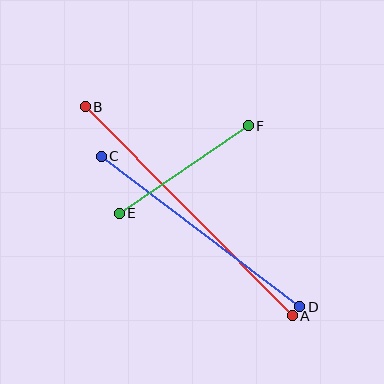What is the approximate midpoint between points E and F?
The midpoint is at approximately (184, 170) pixels.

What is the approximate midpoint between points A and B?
The midpoint is at approximately (189, 211) pixels.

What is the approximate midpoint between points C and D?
The midpoint is at approximately (200, 231) pixels.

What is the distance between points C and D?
The distance is approximately 249 pixels.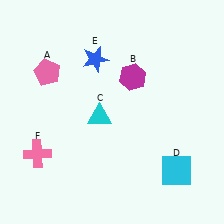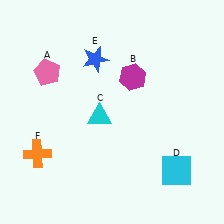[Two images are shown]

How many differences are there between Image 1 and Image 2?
There is 1 difference between the two images.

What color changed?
The cross (F) changed from pink in Image 1 to orange in Image 2.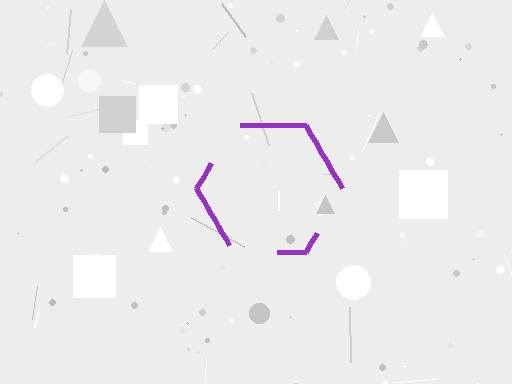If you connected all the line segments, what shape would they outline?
They would outline a hexagon.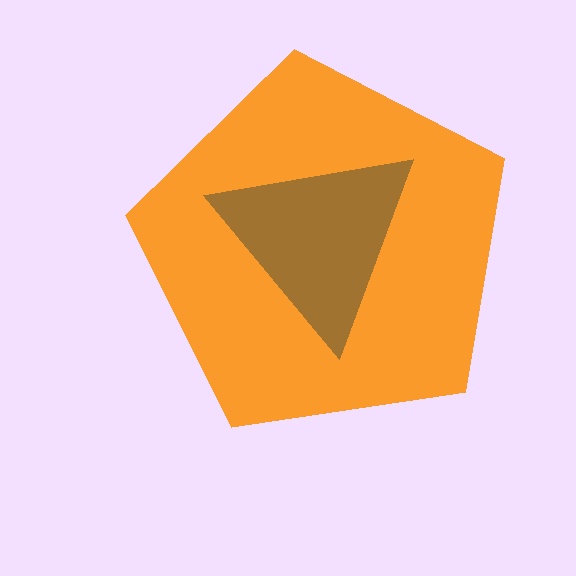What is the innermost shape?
The brown triangle.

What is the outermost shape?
The orange pentagon.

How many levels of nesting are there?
2.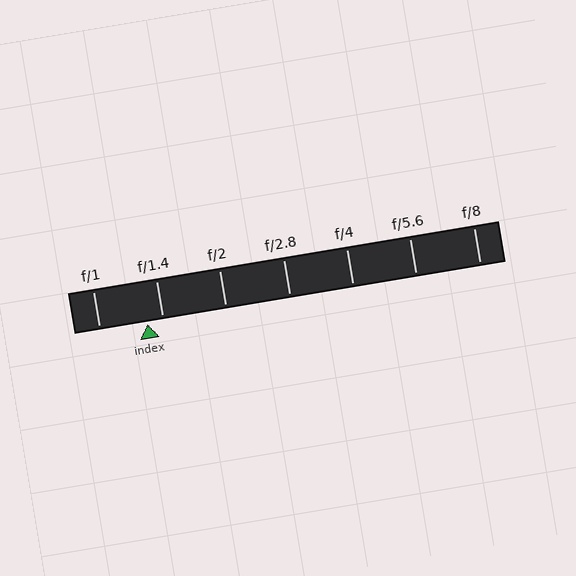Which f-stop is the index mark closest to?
The index mark is closest to f/1.4.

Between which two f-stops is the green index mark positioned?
The index mark is between f/1 and f/1.4.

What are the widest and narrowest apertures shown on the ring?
The widest aperture shown is f/1 and the narrowest is f/8.